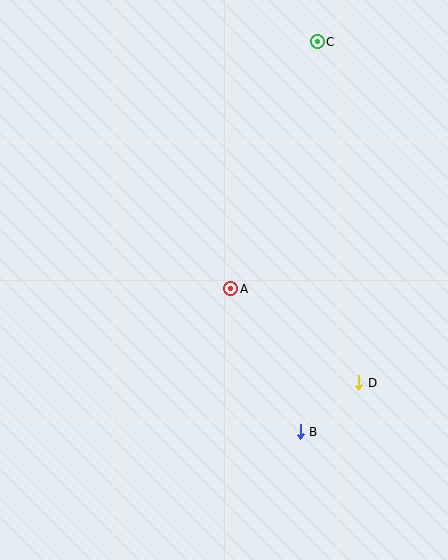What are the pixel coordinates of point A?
Point A is at (231, 289).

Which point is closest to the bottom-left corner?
Point B is closest to the bottom-left corner.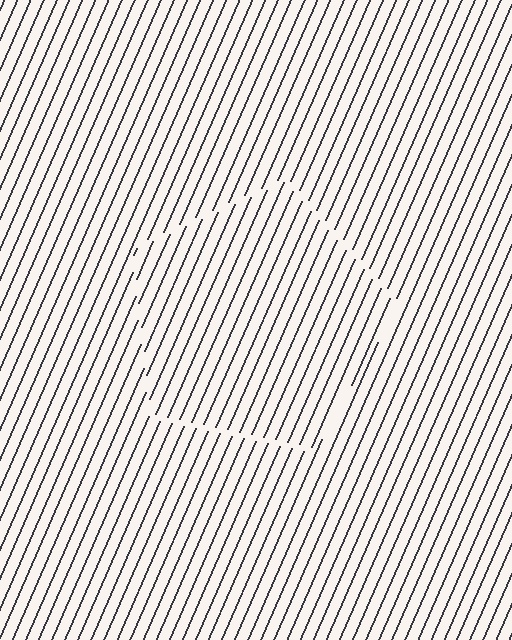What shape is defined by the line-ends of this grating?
An illusory pentagon. The interior of the shape contains the same grating, shifted by half a period — the contour is defined by the phase discontinuity where line-ends from the inner and outer gratings abut.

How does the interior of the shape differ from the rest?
The interior of the shape contains the same grating, shifted by half a period — the contour is defined by the phase discontinuity where line-ends from the inner and outer gratings abut.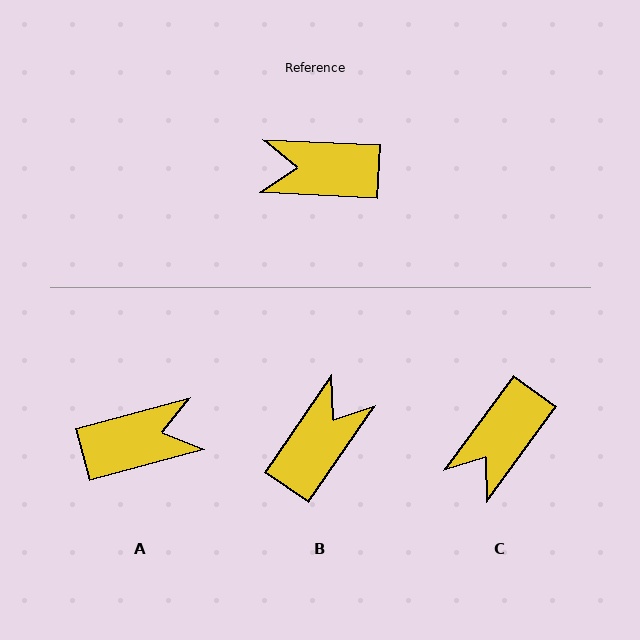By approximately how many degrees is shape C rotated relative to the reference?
Approximately 56 degrees counter-clockwise.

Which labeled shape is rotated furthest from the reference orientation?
A, about 162 degrees away.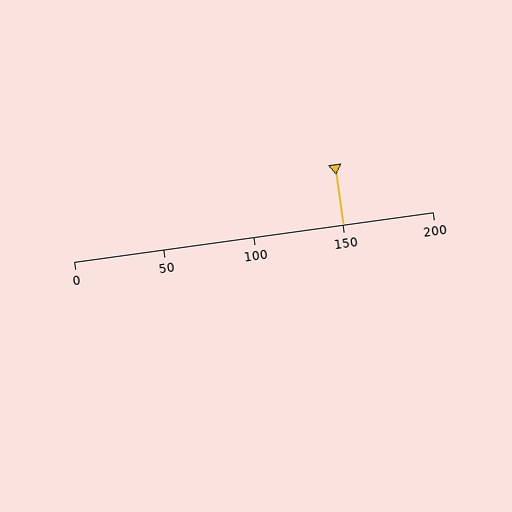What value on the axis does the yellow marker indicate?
The marker indicates approximately 150.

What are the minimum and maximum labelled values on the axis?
The axis runs from 0 to 200.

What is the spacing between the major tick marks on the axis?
The major ticks are spaced 50 apart.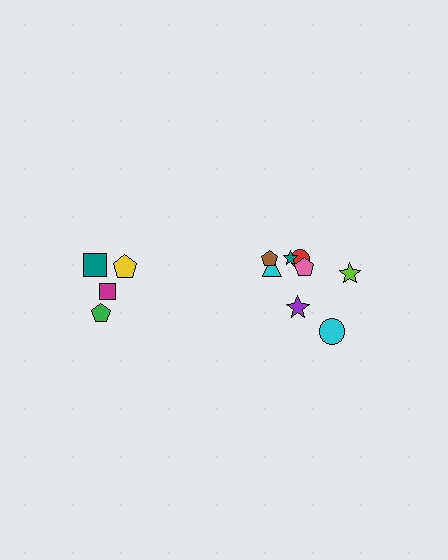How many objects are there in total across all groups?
There are 12 objects.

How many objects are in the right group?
There are 8 objects.